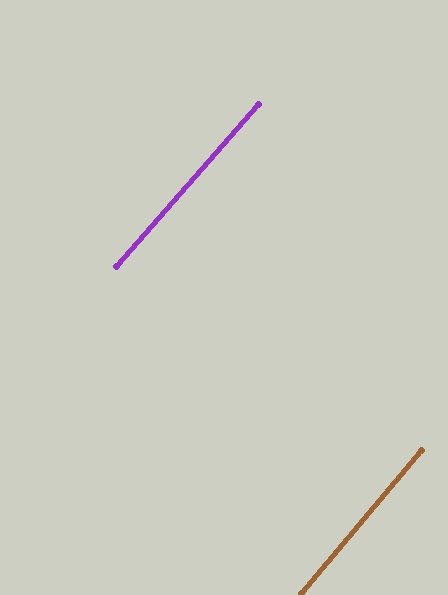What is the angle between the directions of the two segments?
Approximately 1 degree.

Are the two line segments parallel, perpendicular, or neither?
Parallel — their directions differ by only 1.1°.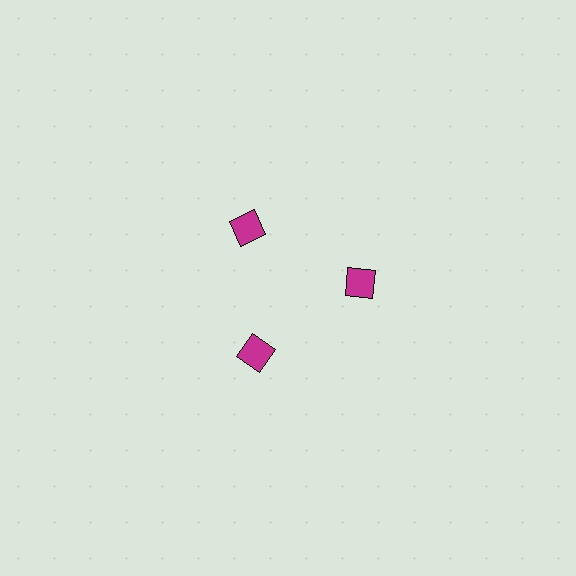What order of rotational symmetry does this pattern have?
This pattern has 3-fold rotational symmetry.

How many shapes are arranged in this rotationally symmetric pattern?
There are 3 shapes, arranged in 3 groups of 1.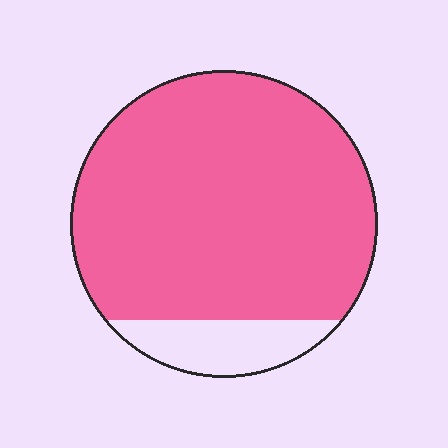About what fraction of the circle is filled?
About seven eighths (7/8).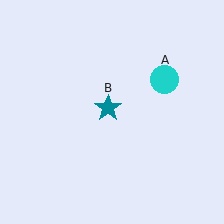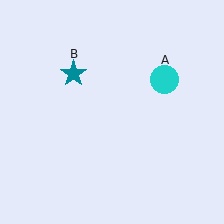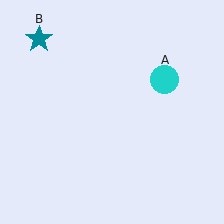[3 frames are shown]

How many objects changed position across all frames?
1 object changed position: teal star (object B).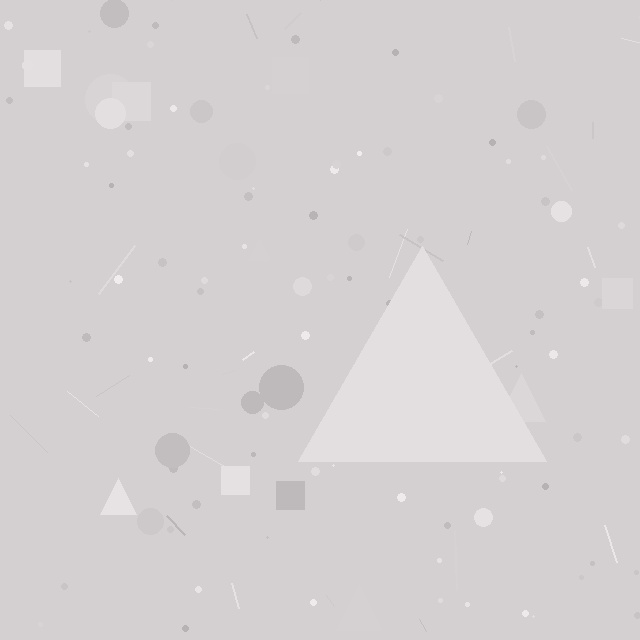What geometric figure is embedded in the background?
A triangle is embedded in the background.